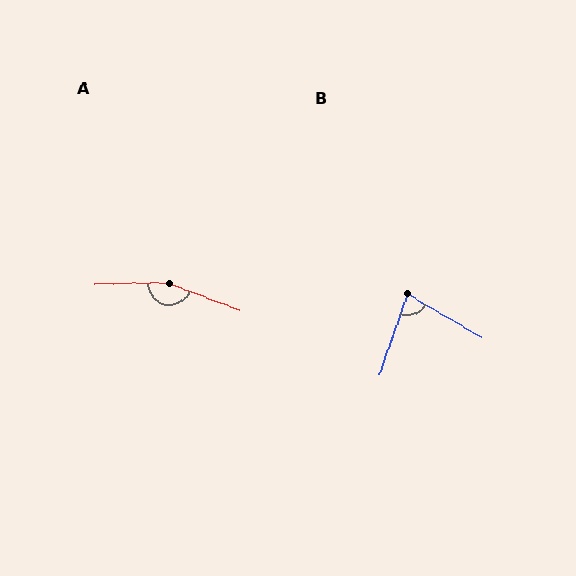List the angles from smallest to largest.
B (79°), A (158°).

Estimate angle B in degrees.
Approximately 79 degrees.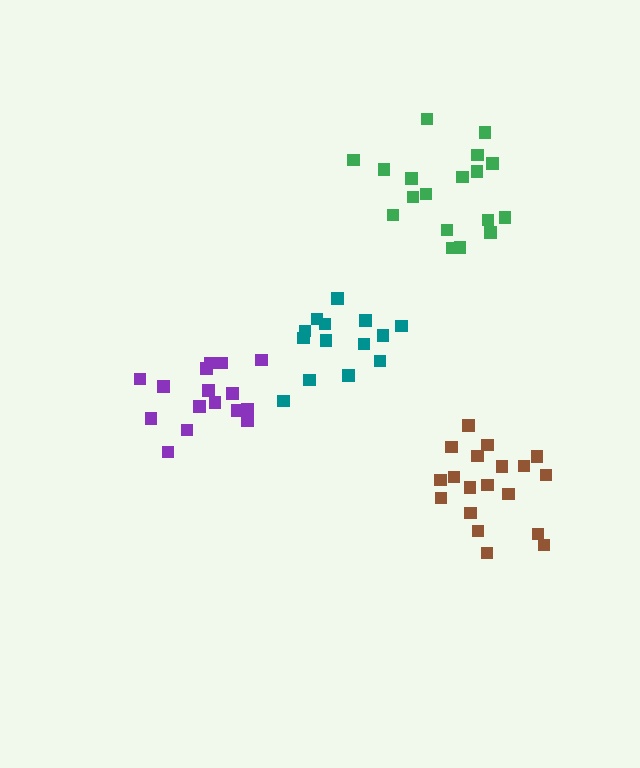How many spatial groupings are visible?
There are 4 spatial groupings.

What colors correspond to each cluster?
The clusters are colored: green, teal, purple, brown.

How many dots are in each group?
Group 1: 18 dots, Group 2: 14 dots, Group 3: 16 dots, Group 4: 19 dots (67 total).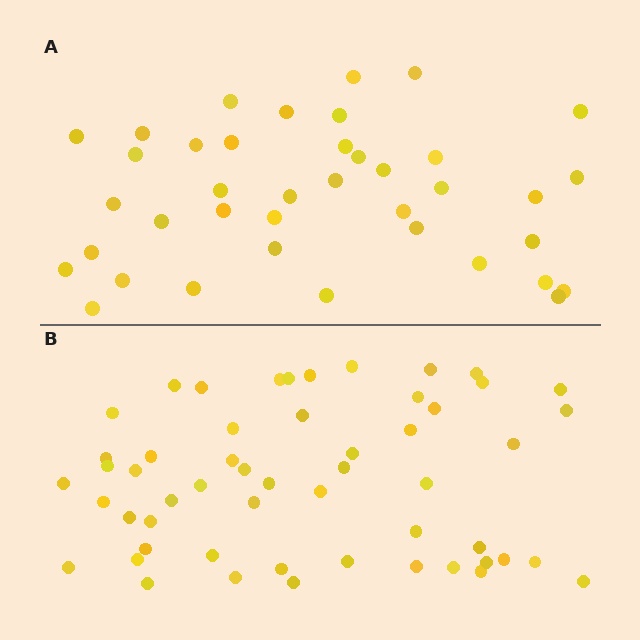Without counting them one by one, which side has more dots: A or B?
Region B (the bottom region) has more dots.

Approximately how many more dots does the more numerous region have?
Region B has approximately 15 more dots than region A.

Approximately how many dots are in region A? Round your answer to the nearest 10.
About 40 dots. (The exact count is 39, which rounds to 40.)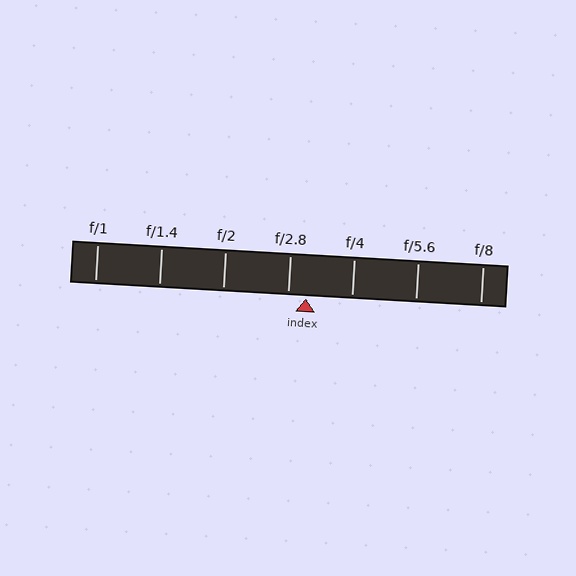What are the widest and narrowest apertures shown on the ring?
The widest aperture shown is f/1 and the narrowest is f/8.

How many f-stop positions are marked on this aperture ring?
There are 7 f-stop positions marked.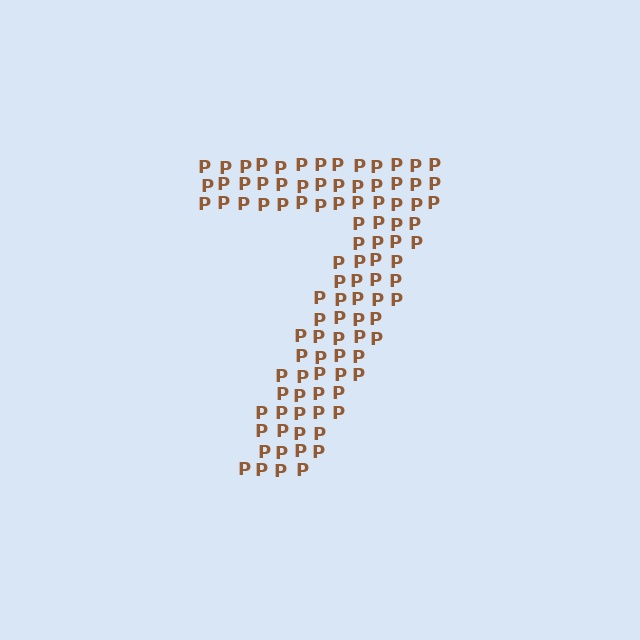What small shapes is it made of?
It is made of small letter P's.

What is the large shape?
The large shape is the digit 7.